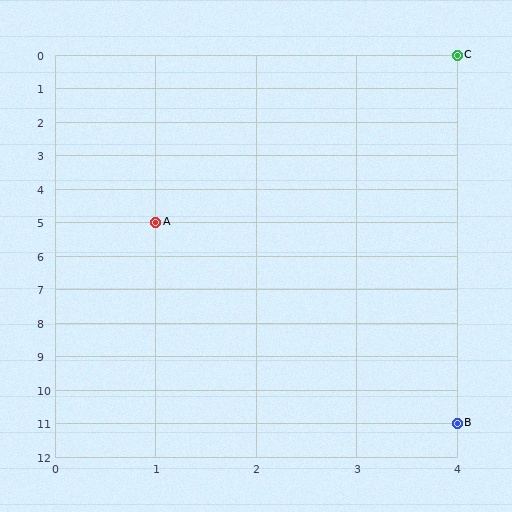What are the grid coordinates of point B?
Point B is at grid coordinates (4, 11).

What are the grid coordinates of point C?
Point C is at grid coordinates (4, 0).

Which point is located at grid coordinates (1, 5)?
Point A is at (1, 5).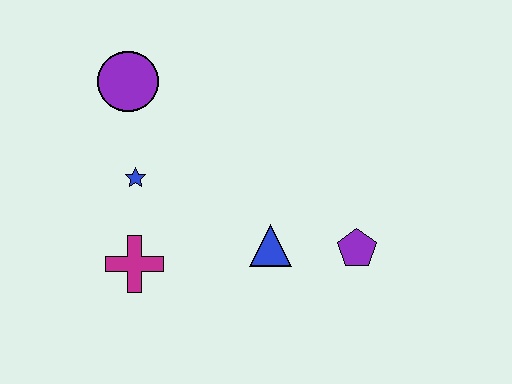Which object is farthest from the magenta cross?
The purple pentagon is farthest from the magenta cross.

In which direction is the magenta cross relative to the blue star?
The magenta cross is below the blue star.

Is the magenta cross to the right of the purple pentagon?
No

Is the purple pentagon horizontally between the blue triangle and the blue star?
No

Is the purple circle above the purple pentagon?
Yes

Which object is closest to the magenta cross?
The blue star is closest to the magenta cross.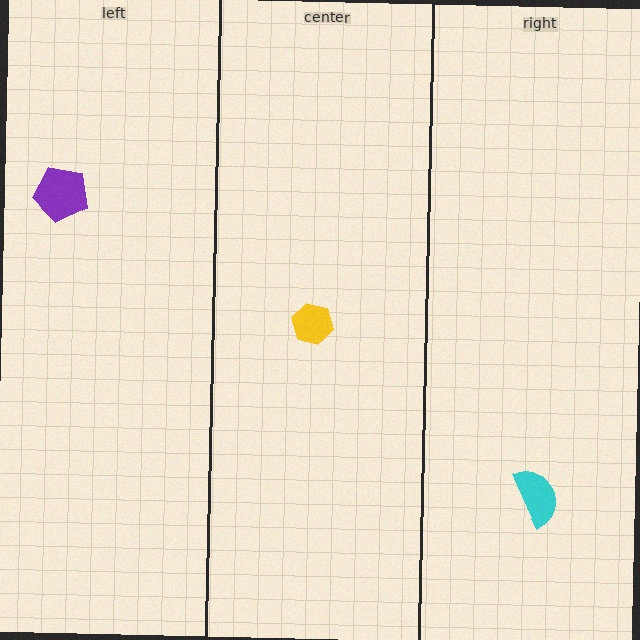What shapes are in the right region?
The cyan semicircle.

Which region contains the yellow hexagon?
The center region.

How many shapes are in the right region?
1.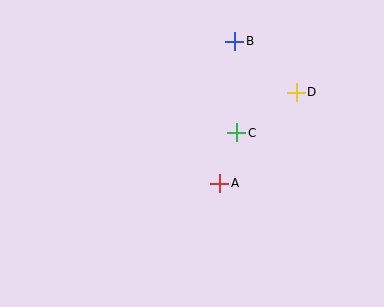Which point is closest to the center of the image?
Point A at (220, 183) is closest to the center.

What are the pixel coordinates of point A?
Point A is at (220, 183).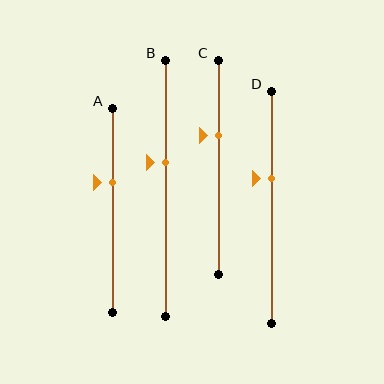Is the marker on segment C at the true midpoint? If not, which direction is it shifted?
No, the marker on segment C is shifted upward by about 15% of the segment length.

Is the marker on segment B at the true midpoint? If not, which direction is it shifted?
No, the marker on segment B is shifted upward by about 10% of the segment length.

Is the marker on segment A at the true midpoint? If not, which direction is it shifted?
No, the marker on segment A is shifted upward by about 14% of the segment length.